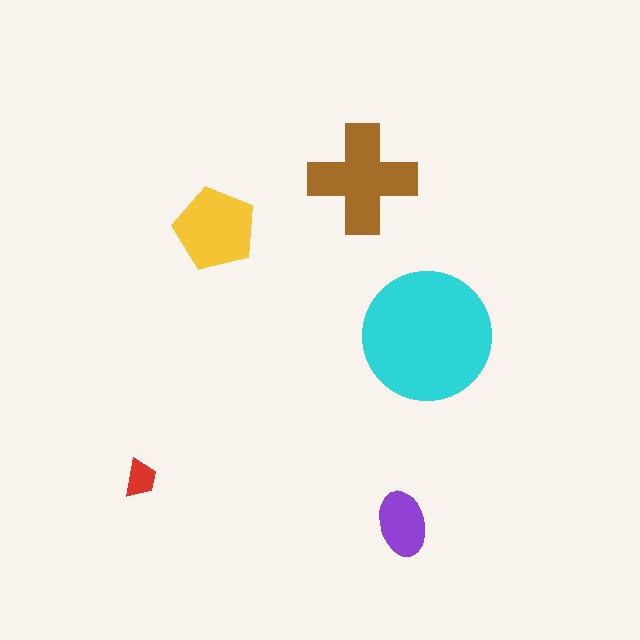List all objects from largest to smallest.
The cyan circle, the brown cross, the yellow pentagon, the purple ellipse, the red trapezoid.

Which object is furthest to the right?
The cyan circle is rightmost.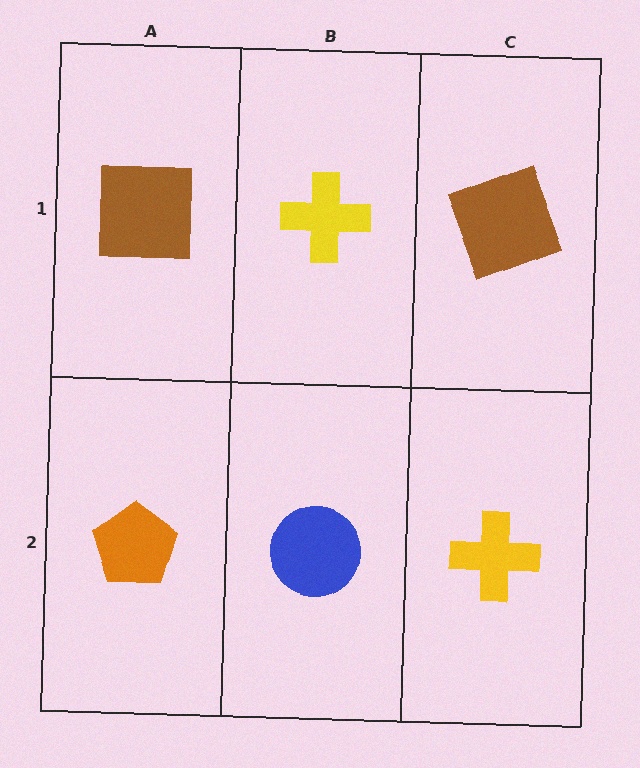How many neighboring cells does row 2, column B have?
3.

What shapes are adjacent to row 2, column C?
A brown square (row 1, column C), a blue circle (row 2, column B).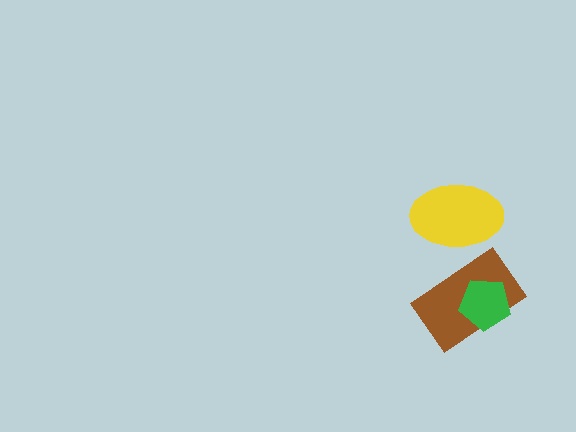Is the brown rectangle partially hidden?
Yes, it is partially covered by another shape.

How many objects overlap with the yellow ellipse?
1 object overlaps with the yellow ellipse.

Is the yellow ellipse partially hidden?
No, no other shape covers it.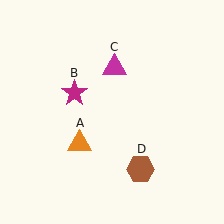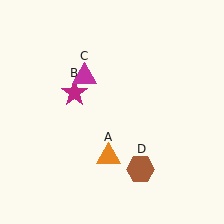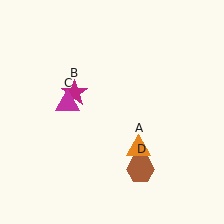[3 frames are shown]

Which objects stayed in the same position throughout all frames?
Magenta star (object B) and brown hexagon (object D) remained stationary.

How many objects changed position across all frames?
2 objects changed position: orange triangle (object A), magenta triangle (object C).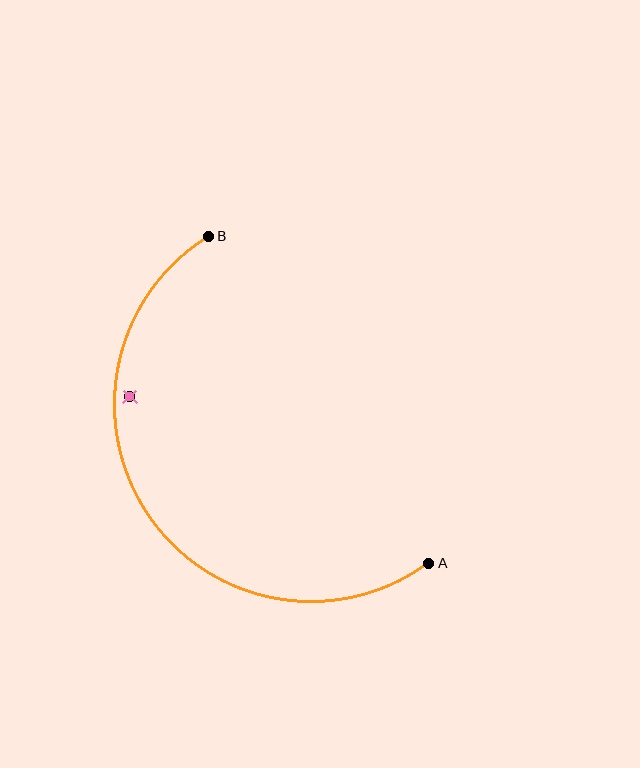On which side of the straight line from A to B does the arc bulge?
The arc bulges below and to the left of the straight line connecting A and B.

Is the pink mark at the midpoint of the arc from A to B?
No — the pink mark does not lie on the arc at all. It sits slightly inside the curve.